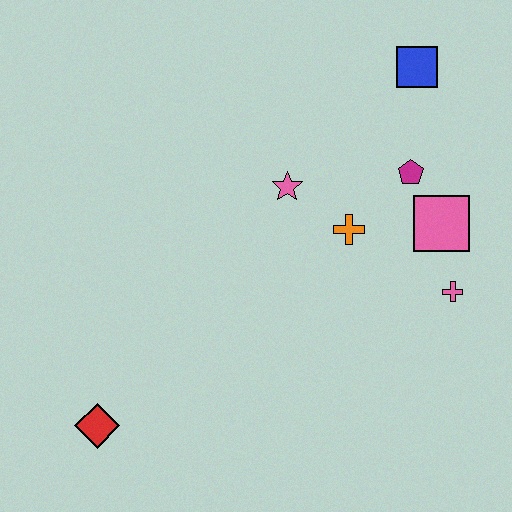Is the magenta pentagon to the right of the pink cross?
No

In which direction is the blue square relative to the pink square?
The blue square is above the pink square.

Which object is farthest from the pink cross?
The red diamond is farthest from the pink cross.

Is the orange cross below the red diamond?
No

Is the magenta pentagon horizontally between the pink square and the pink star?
Yes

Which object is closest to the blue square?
The magenta pentagon is closest to the blue square.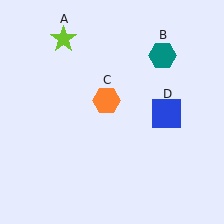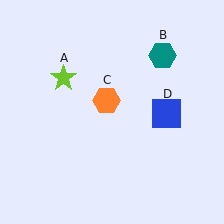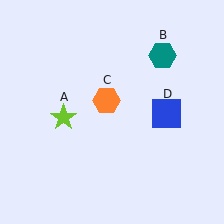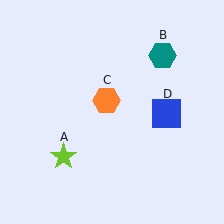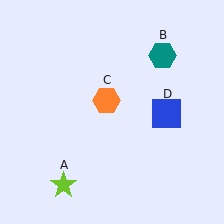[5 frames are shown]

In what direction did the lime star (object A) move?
The lime star (object A) moved down.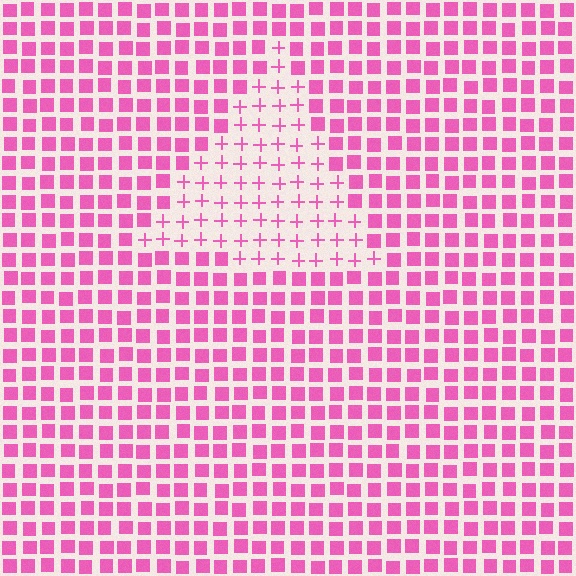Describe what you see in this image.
The image is filled with small pink elements arranged in a uniform grid. A triangle-shaped region contains plus signs, while the surrounding area contains squares. The boundary is defined purely by the change in element shape.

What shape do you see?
I see a triangle.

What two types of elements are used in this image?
The image uses plus signs inside the triangle region and squares outside it.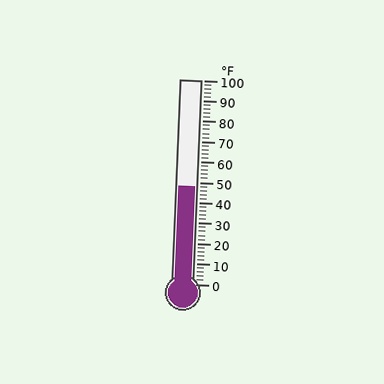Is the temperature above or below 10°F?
The temperature is above 10°F.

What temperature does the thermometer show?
The thermometer shows approximately 48°F.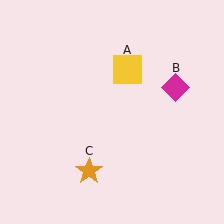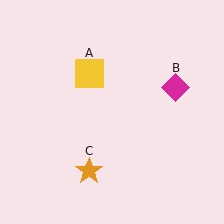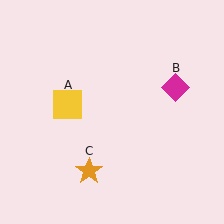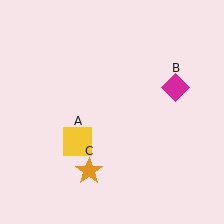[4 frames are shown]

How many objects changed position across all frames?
1 object changed position: yellow square (object A).